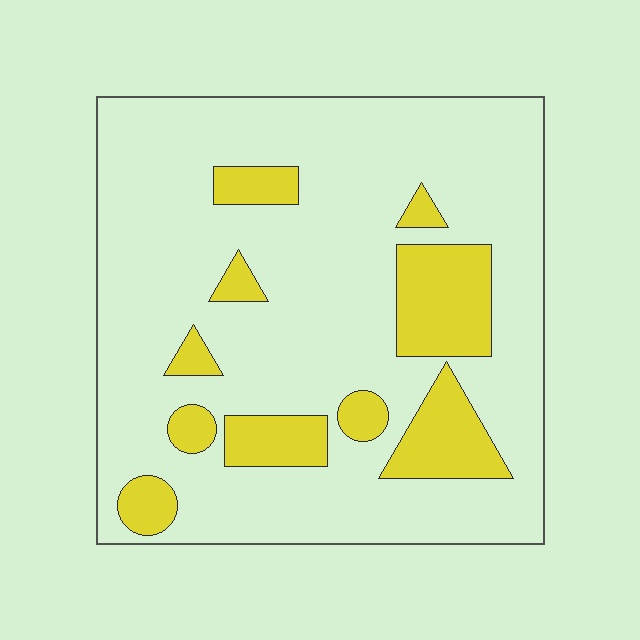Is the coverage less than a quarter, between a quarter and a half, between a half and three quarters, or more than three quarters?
Less than a quarter.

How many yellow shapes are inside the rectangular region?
10.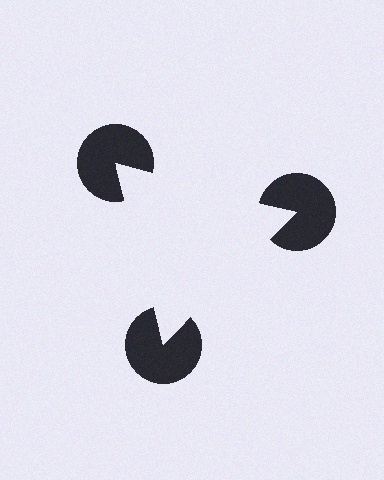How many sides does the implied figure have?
3 sides.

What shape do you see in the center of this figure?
An illusory triangle — its edges are inferred from the aligned wedge cuts in the pac-man discs, not physically drawn.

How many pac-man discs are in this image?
There are 3 — one at each vertex of the illusory triangle.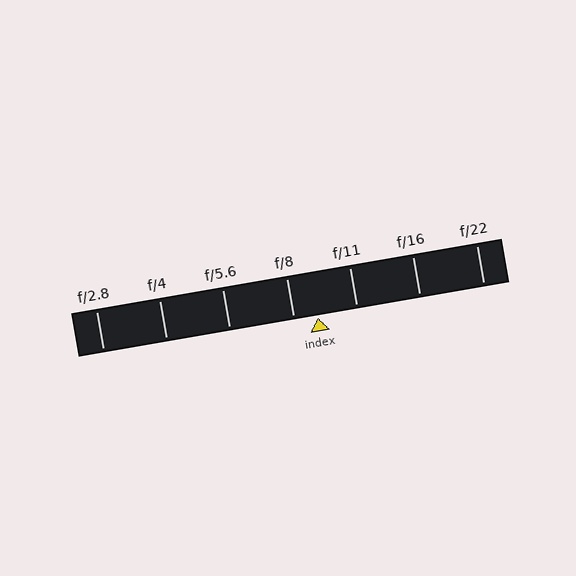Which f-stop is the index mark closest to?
The index mark is closest to f/8.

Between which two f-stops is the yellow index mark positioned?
The index mark is between f/8 and f/11.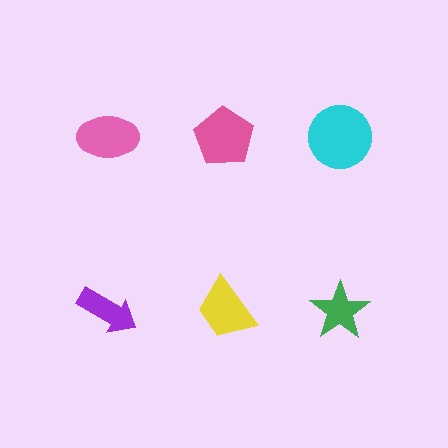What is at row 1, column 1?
A pink ellipse.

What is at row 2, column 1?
A purple arrow.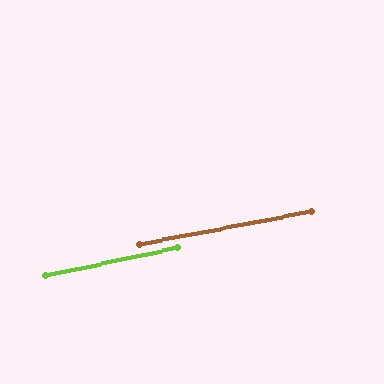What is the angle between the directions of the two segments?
Approximately 1 degree.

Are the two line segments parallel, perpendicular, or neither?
Parallel — their directions differ by only 1.4°.